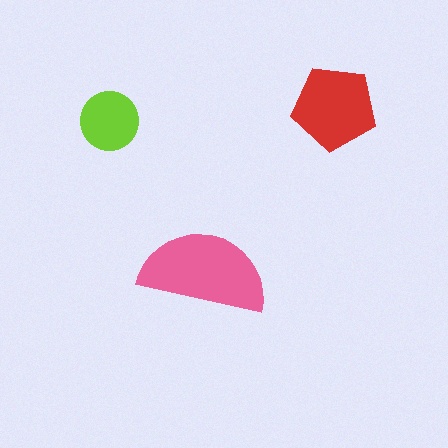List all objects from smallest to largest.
The lime circle, the red pentagon, the pink semicircle.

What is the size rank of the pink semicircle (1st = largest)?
1st.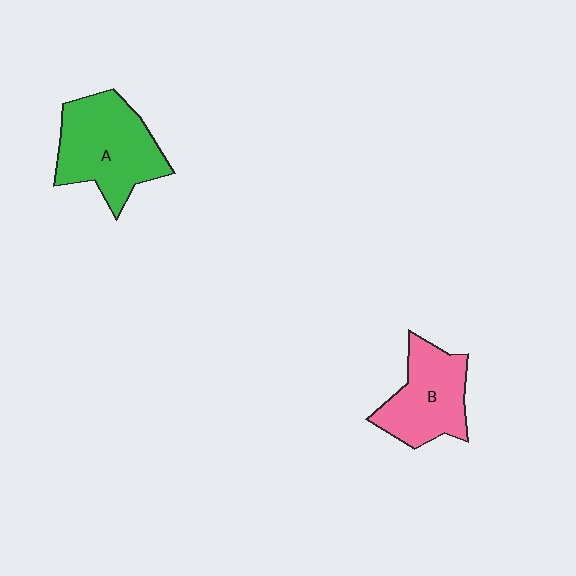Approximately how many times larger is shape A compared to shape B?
Approximately 1.3 times.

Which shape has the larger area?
Shape A (green).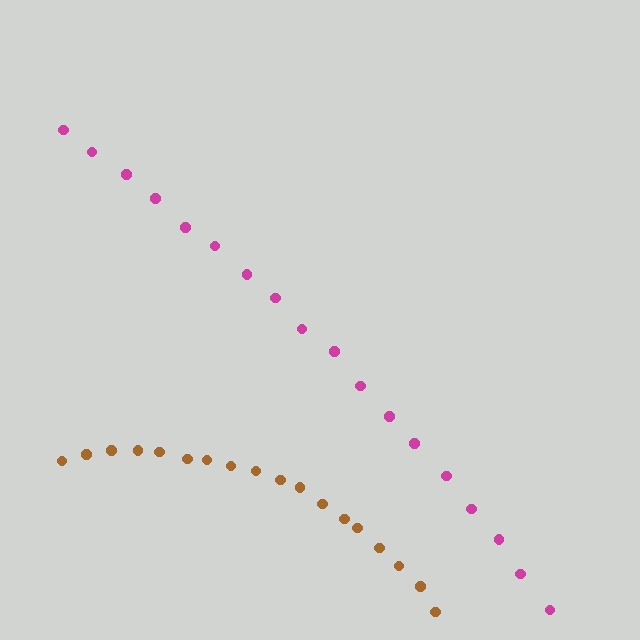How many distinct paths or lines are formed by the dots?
There are 2 distinct paths.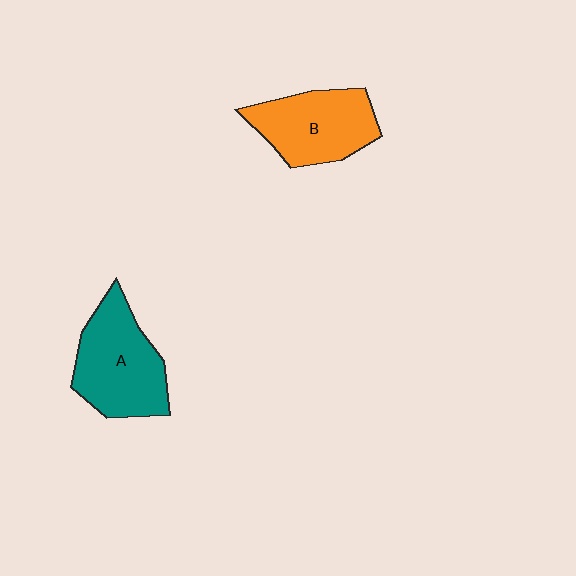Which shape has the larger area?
Shape A (teal).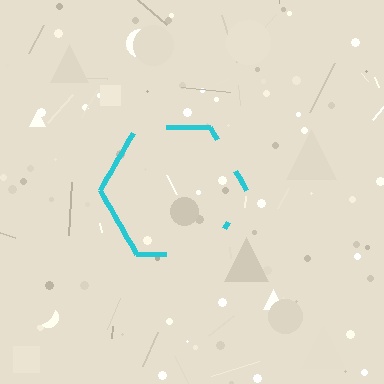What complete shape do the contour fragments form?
The contour fragments form a hexagon.